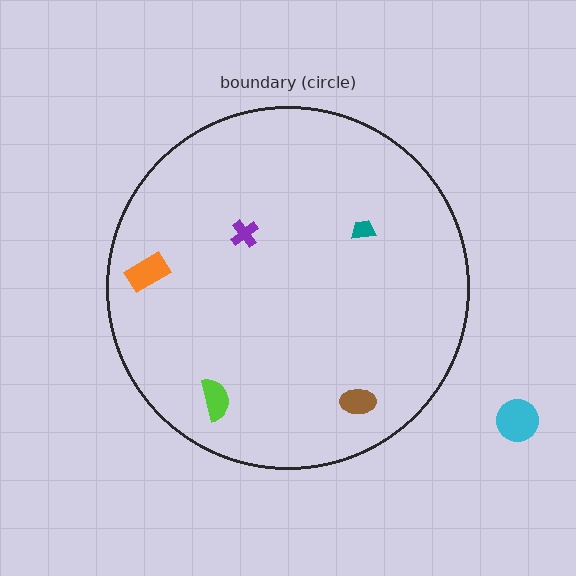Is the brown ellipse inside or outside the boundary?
Inside.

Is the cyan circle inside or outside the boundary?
Outside.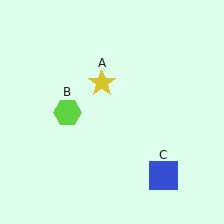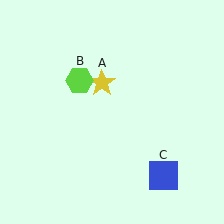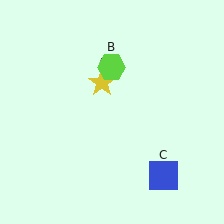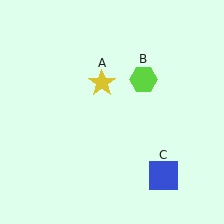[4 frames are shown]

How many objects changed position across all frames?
1 object changed position: lime hexagon (object B).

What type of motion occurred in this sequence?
The lime hexagon (object B) rotated clockwise around the center of the scene.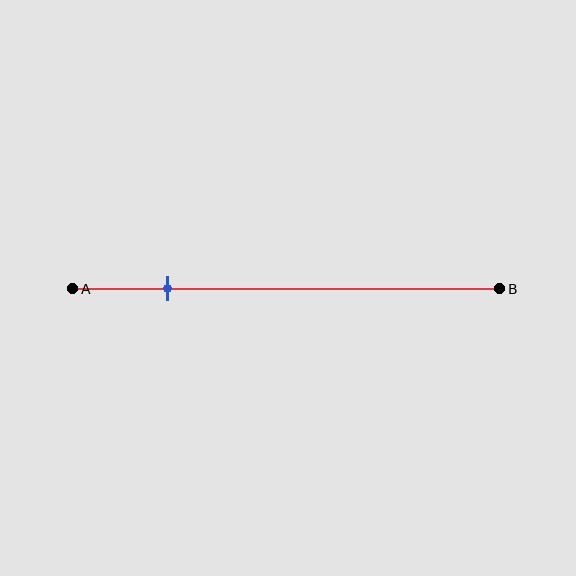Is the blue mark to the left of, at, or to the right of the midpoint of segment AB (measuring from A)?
The blue mark is to the left of the midpoint of segment AB.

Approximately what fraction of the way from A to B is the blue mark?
The blue mark is approximately 20% of the way from A to B.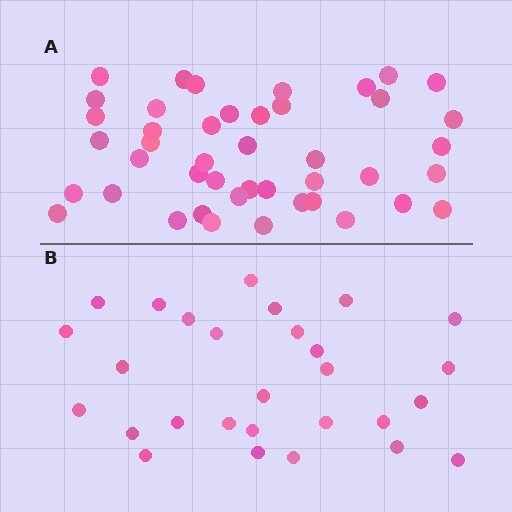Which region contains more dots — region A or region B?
Region A (the top region) has more dots.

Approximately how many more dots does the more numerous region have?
Region A has approximately 15 more dots than region B.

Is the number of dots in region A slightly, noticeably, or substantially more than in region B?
Region A has substantially more. The ratio is roughly 1.6 to 1.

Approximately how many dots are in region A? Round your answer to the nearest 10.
About 40 dots. (The exact count is 44, which rounds to 40.)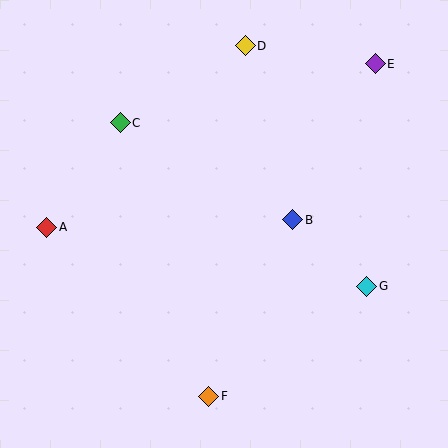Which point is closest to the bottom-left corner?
Point F is closest to the bottom-left corner.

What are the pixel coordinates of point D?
Point D is at (245, 46).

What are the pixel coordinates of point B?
Point B is at (293, 220).